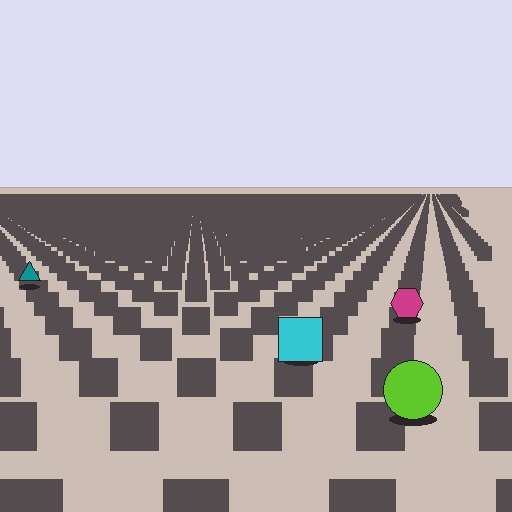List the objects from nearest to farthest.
From nearest to farthest: the lime circle, the cyan square, the magenta hexagon, the teal triangle.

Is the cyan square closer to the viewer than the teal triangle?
Yes. The cyan square is closer — you can tell from the texture gradient: the ground texture is coarser near it.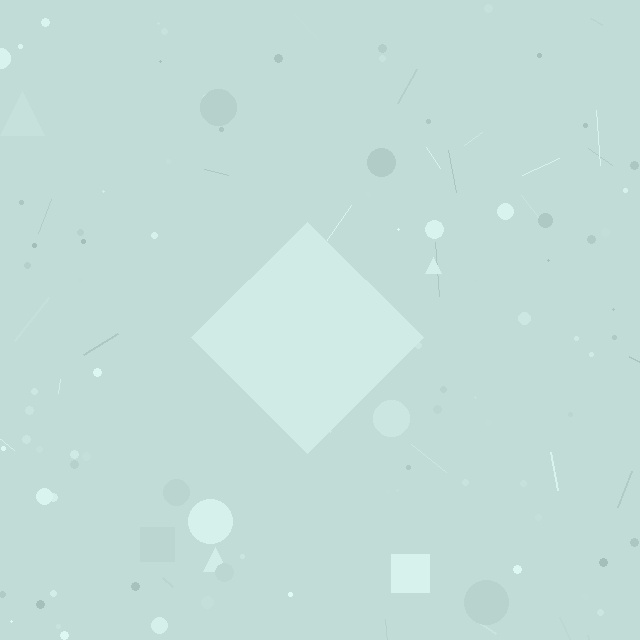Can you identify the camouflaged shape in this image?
The camouflaged shape is a diamond.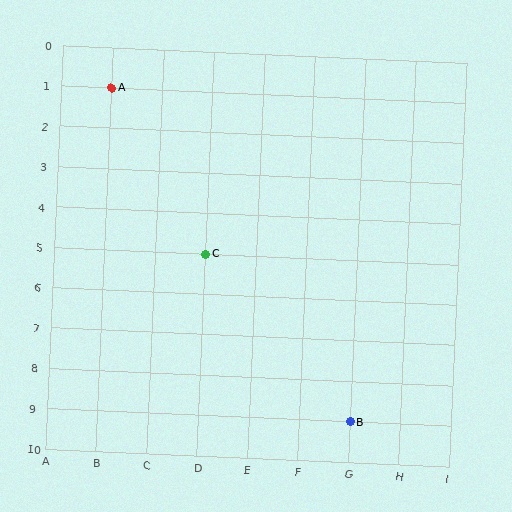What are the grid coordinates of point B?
Point B is at grid coordinates (G, 9).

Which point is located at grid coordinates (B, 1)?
Point A is at (B, 1).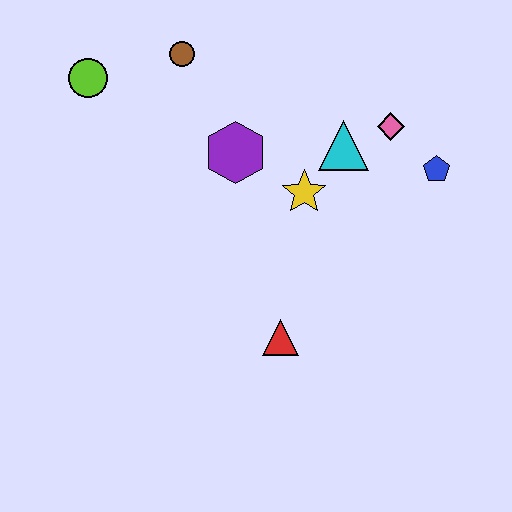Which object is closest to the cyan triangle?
The pink diamond is closest to the cyan triangle.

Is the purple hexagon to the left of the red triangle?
Yes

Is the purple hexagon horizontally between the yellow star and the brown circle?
Yes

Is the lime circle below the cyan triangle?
No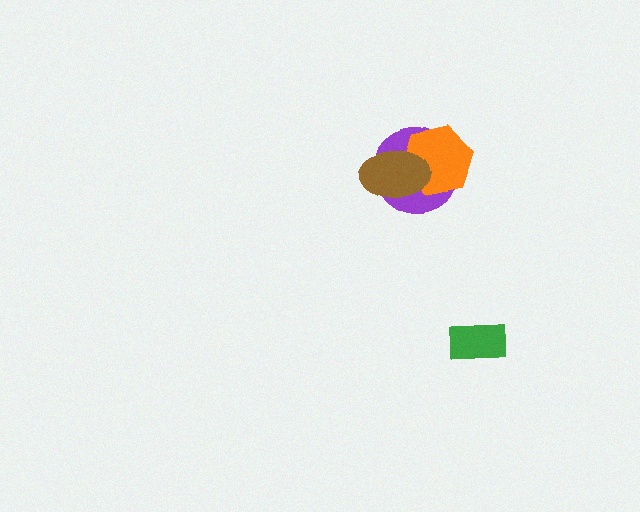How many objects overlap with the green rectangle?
0 objects overlap with the green rectangle.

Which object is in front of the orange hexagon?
The brown ellipse is in front of the orange hexagon.